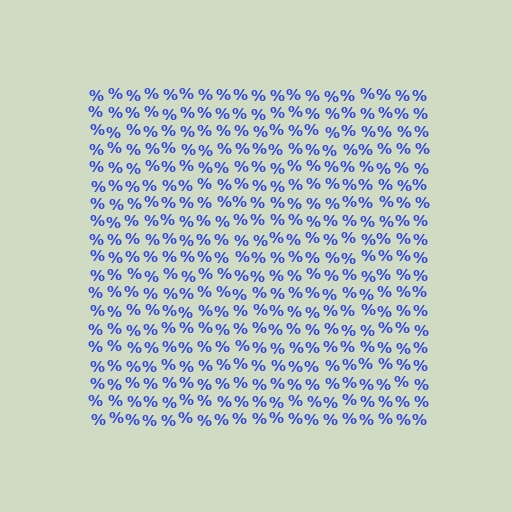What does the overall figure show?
The overall figure shows a square.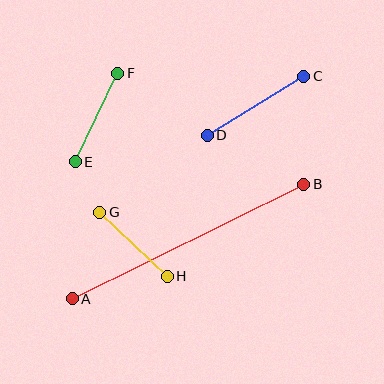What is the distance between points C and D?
The distance is approximately 113 pixels.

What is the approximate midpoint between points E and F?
The midpoint is at approximately (97, 118) pixels.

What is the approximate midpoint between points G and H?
The midpoint is at approximately (133, 244) pixels.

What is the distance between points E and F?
The distance is approximately 98 pixels.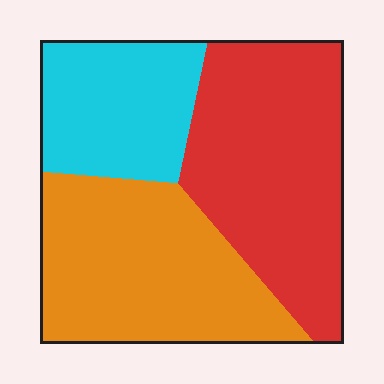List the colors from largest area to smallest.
From largest to smallest: red, orange, cyan.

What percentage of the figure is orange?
Orange covers around 35% of the figure.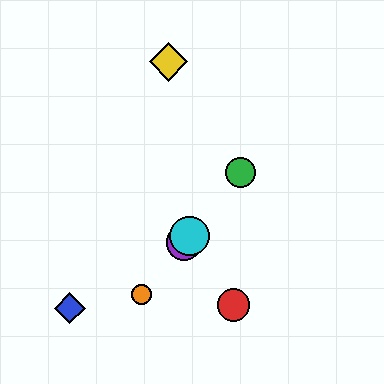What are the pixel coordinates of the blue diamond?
The blue diamond is at (70, 308).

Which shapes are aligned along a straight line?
The green circle, the purple circle, the orange circle, the cyan circle are aligned along a straight line.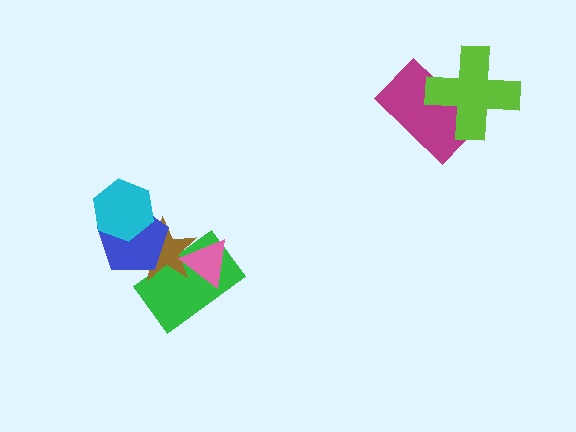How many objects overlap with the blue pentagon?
3 objects overlap with the blue pentagon.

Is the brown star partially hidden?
Yes, it is partially covered by another shape.